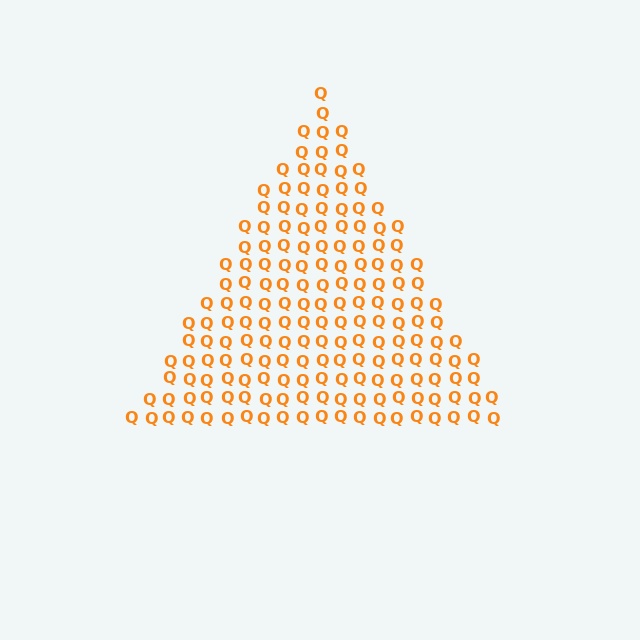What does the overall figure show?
The overall figure shows a triangle.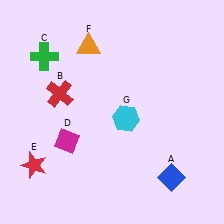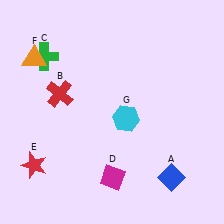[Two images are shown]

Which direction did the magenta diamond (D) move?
The magenta diamond (D) moved right.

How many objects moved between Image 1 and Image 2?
2 objects moved between the two images.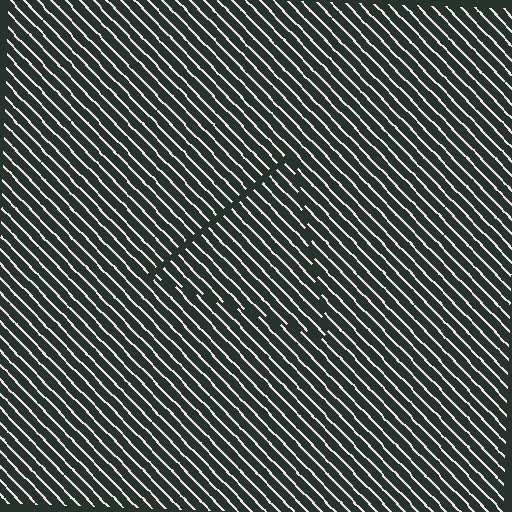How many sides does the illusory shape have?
3 sides — the line-ends trace a triangle.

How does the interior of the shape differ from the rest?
The interior of the shape contains the same grating, shifted by half a period — the contour is defined by the phase discontinuity where line-ends from the inner and outer gratings abut.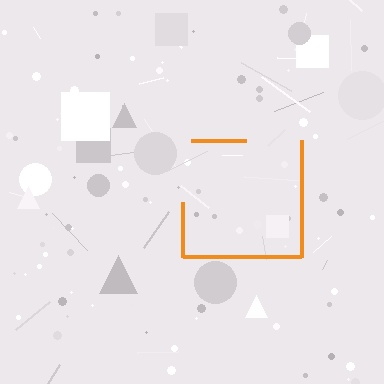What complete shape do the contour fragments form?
The contour fragments form a square.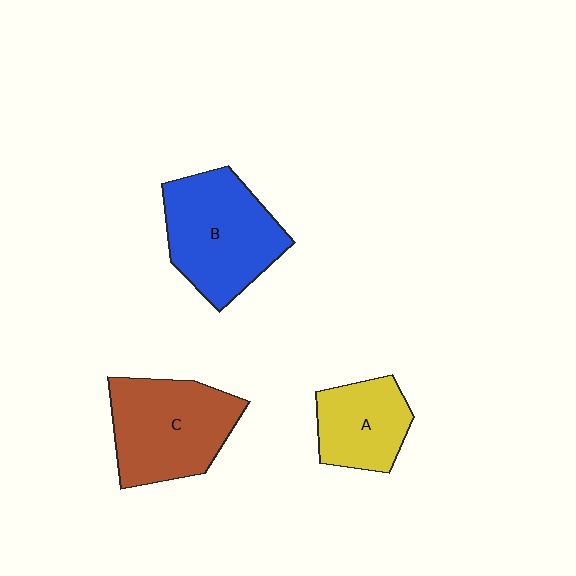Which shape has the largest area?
Shape B (blue).